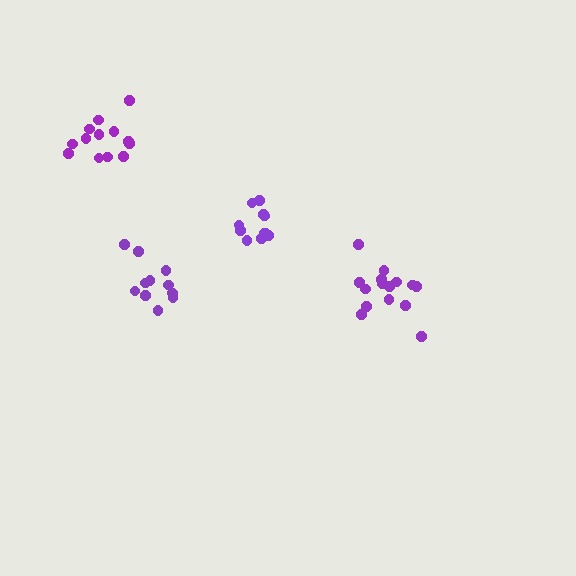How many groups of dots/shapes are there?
There are 4 groups.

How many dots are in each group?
Group 1: 11 dots, Group 2: 15 dots, Group 3: 13 dots, Group 4: 11 dots (50 total).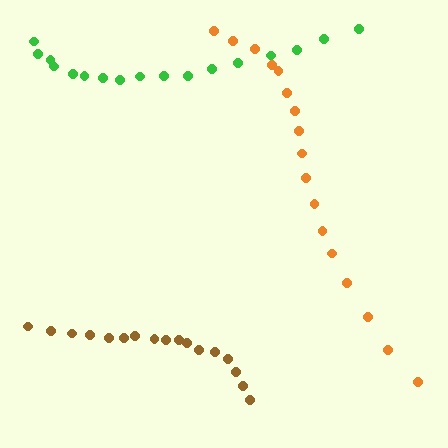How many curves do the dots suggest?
There are 3 distinct paths.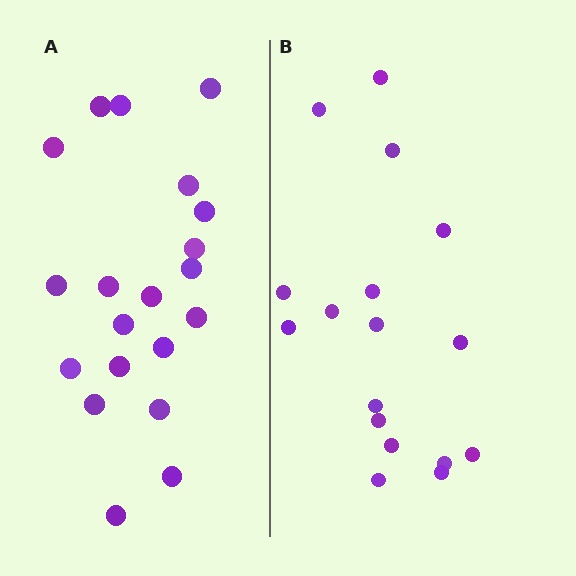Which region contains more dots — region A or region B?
Region A (the left region) has more dots.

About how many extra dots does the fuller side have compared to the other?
Region A has just a few more — roughly 2 or 3 more dots than region B.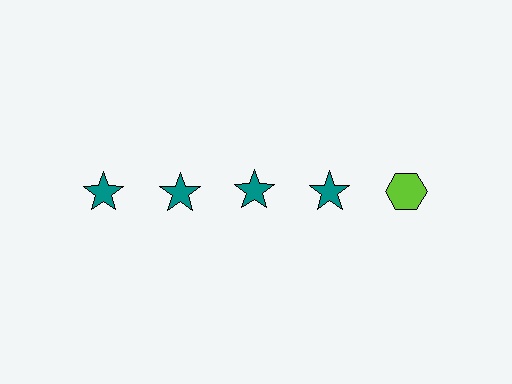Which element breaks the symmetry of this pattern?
The lime hexagon in the top row, rightmost column breaks the symmetry. All other shapes are teal stars.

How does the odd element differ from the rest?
It differs in both color (lime instead of teal) and shape (hexagon instead of star).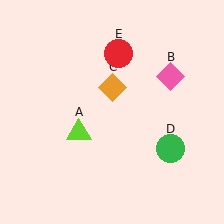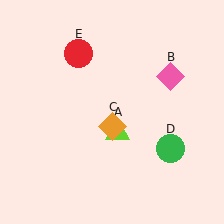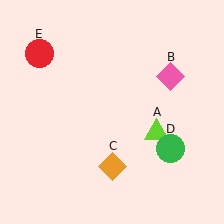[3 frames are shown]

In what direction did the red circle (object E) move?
The red circle (object E) moved left.